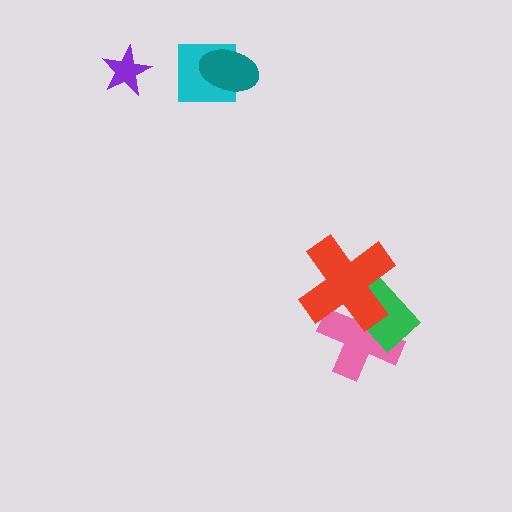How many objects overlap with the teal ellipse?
1 object overlaps with the teal ellipse.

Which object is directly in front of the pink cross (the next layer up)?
The green rectangle is directly in front of the pink cross.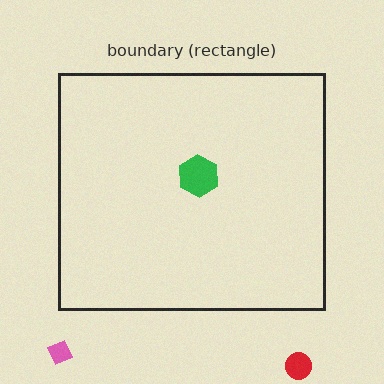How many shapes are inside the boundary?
1 inside, 2 outside.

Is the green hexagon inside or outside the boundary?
Inside.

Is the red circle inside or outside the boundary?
Outside.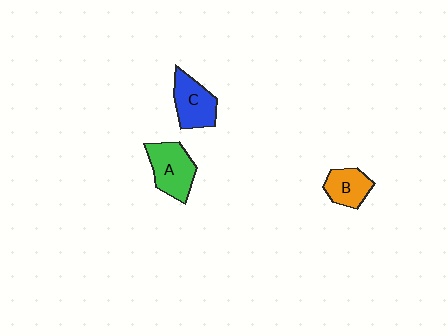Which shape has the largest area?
Shape A (green).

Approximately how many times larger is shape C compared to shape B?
Approximately 1.3 times.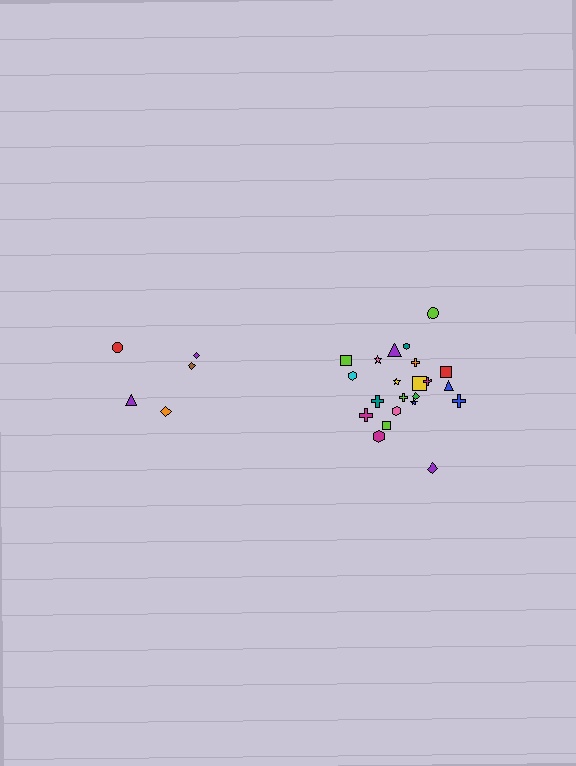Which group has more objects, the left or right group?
The right group.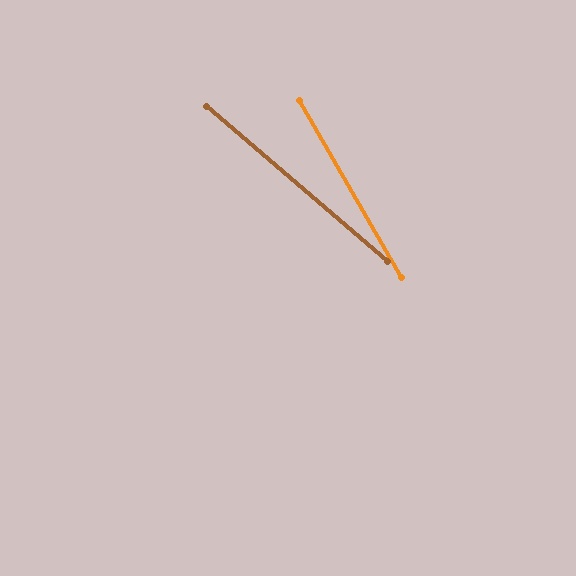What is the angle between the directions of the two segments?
Approximately 19 degrees.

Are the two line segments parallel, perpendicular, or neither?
Neither parallel nor perpendicular — they differ by about 19°.